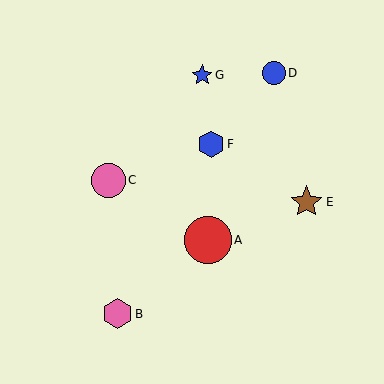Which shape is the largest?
The red circle (labeled A) is the largest.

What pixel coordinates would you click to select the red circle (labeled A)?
Click at (208, 240) to select the red circle A.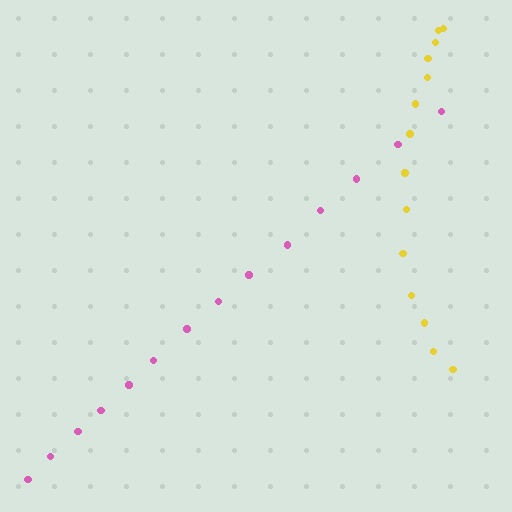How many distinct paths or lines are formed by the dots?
There are 2 distinct paths.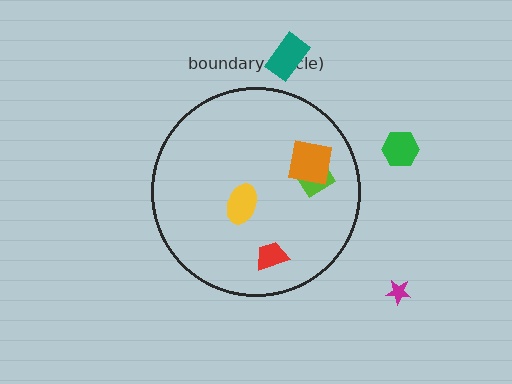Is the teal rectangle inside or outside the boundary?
Outside.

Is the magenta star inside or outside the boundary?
Outside.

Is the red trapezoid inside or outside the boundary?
Inside.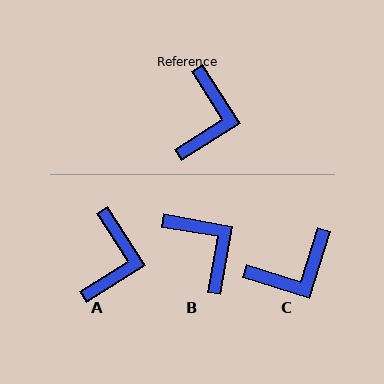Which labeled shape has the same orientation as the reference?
A.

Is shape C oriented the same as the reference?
No, it is off by about 50 degrees.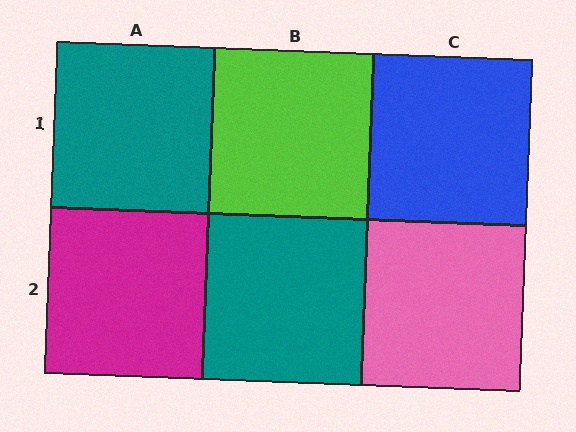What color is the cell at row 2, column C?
Pink.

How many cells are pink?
1 cell is pink.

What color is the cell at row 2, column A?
Magenta.